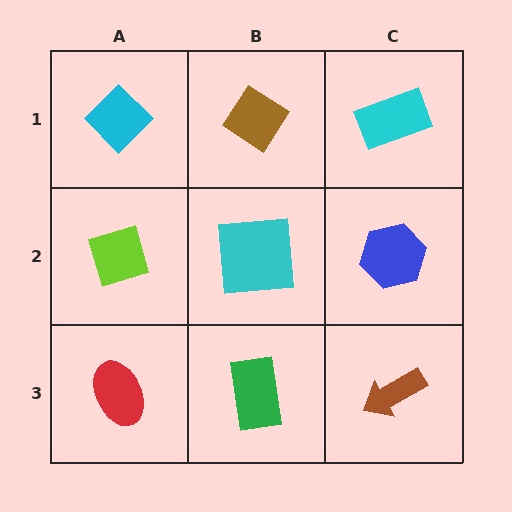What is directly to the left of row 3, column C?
A green rectangle.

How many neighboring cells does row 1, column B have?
3.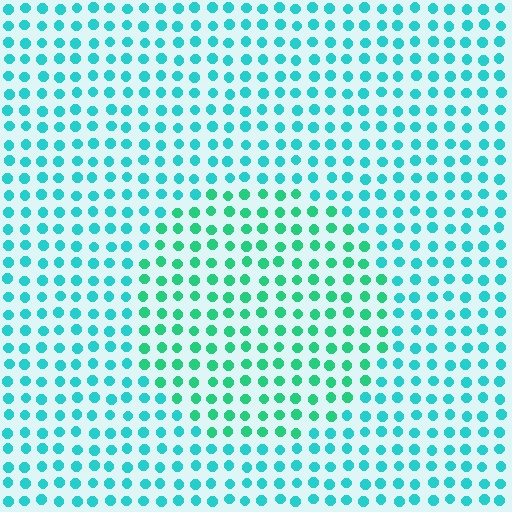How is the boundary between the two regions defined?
The boundary is defined purely by a slight shift in hue (about 28 degrees). Spacing, size, and orientation are identical on both sides.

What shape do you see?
I see a circle.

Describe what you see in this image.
The image is filled with small cyan elements in a uniform arrangement. A circle-shaped region is visible where the elements are tinted to a slightly different hue, forming a subtle color boundary.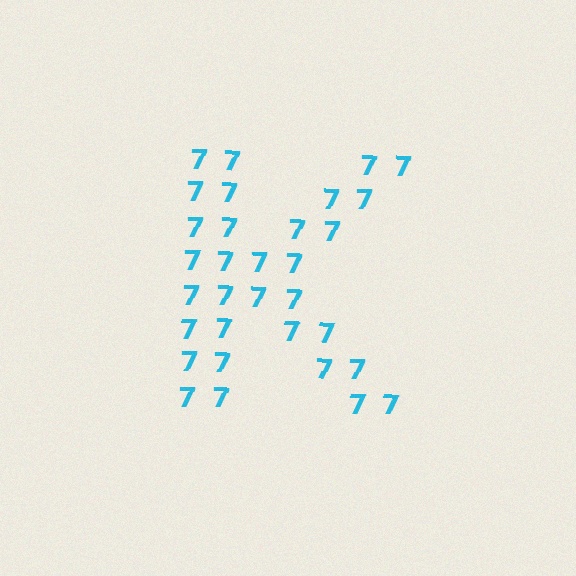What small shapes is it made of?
It is made of small digit 7's.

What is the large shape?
The large shape is the letter K.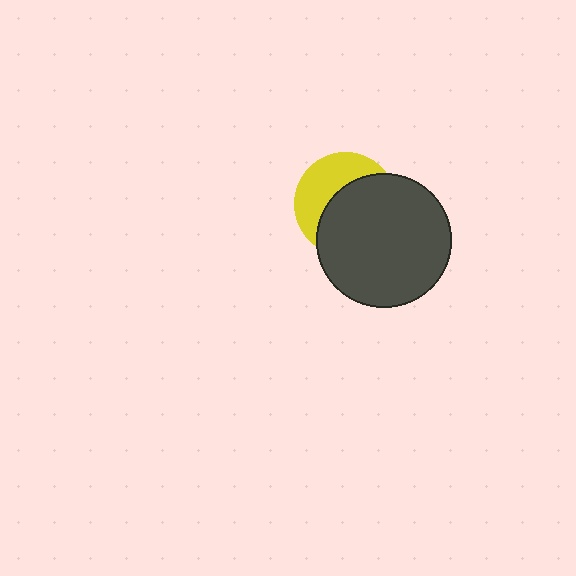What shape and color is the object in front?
The object in front is a dark gray circle.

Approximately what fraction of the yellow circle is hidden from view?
Roughly 59% of the yellow circle is hidden behind the dark gray circle.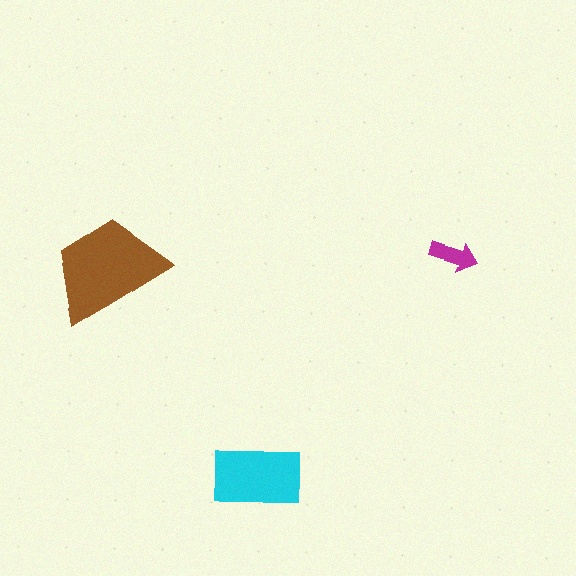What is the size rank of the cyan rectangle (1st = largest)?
2nd.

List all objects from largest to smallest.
The brown trapezoid, the cyan rectangle, the magenta arrow.